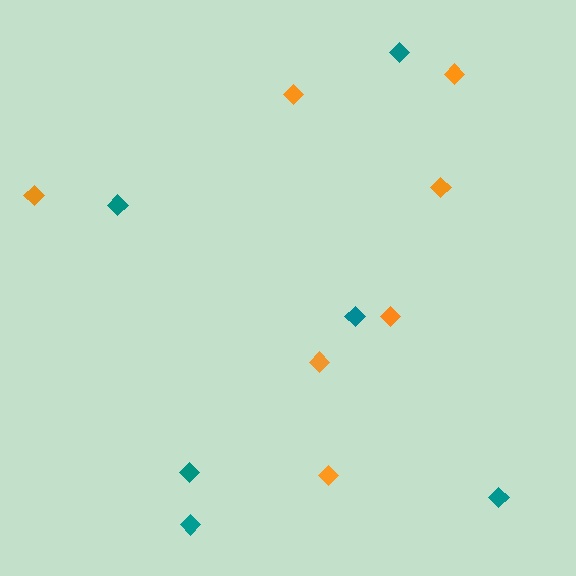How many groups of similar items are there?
There are 2 groups: one group of orange diamonds (7) and one group of teal diamonds (6).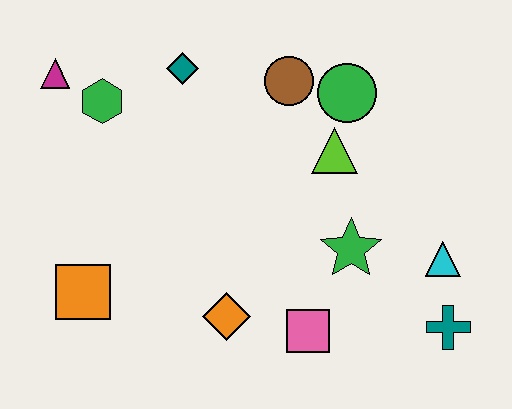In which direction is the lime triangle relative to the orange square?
The lime triangle is to the right of the orange square.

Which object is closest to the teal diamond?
The green hexagon is closest to the teal diamond.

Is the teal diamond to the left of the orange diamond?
Yes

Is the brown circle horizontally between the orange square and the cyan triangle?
Yes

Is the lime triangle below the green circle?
Yes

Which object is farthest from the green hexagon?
The teal cross is farthest from the green hexagon.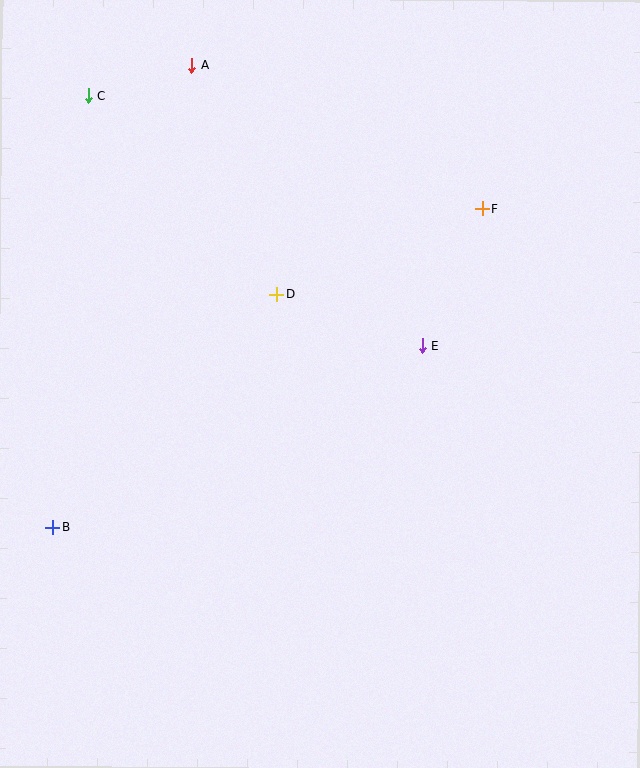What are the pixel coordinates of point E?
Point E is at (423, 345).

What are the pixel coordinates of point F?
Point F is at (482, 209).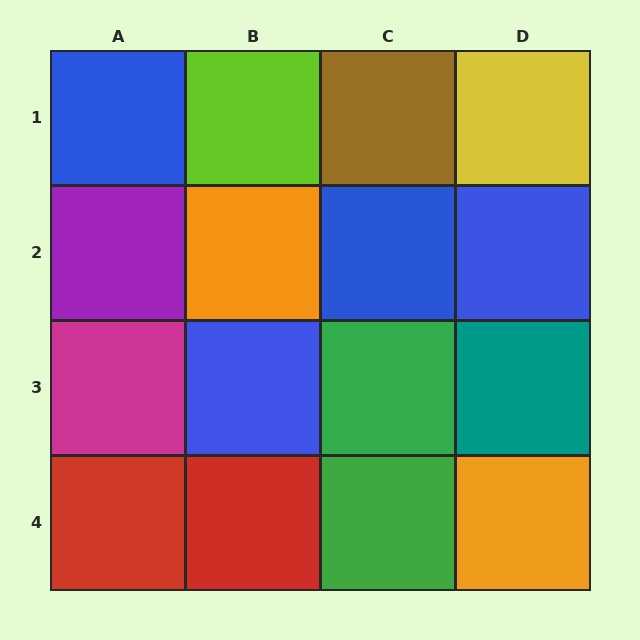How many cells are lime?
1 cell is lime.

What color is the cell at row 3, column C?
Green.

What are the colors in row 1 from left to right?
Blue, lime, brown, yellow.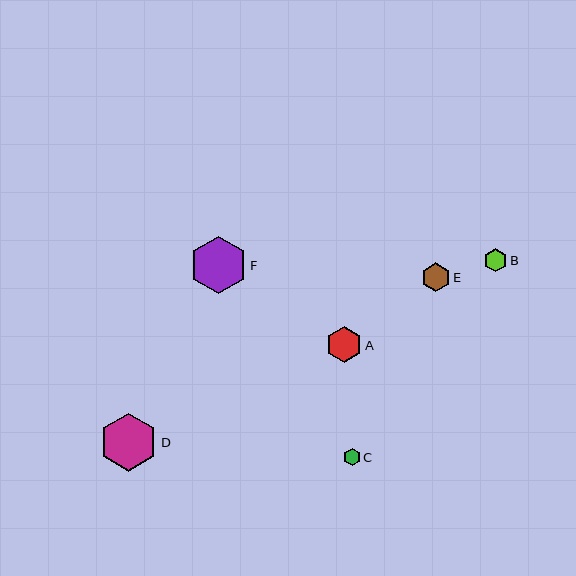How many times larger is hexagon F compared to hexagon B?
Hexagon F is approximately 2.5 times the size of hexagon B.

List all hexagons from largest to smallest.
From largest to smallest: D, F, A, E, B, C.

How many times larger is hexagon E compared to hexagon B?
Hexagon E is approximately 1.3 times the size of hexagon B.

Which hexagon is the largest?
Hexagon D is the largest with a size of approximately 58 pixels.